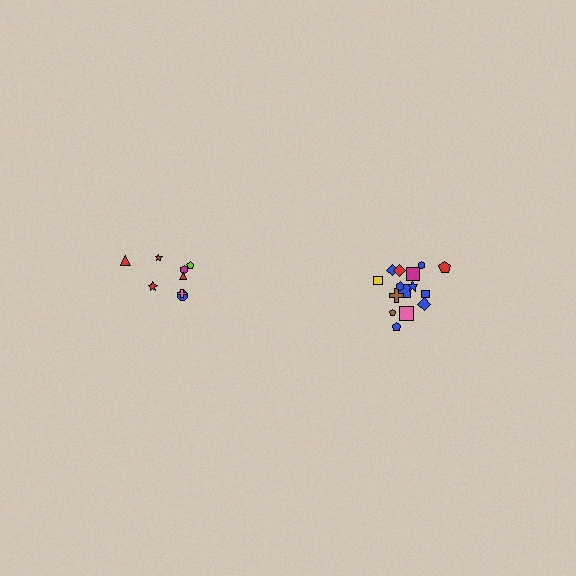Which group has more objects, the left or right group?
The right group.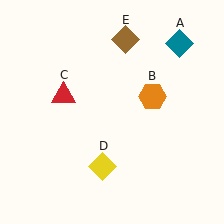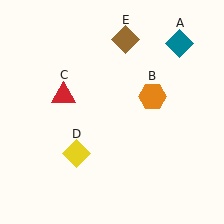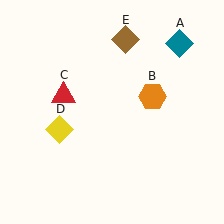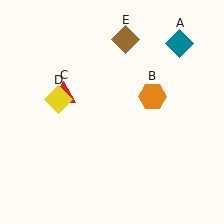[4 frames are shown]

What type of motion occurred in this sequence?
The yellow diamond (object D) rotated clockwise around the center of the scene.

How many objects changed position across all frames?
1 object changed position: yellow diamond (object D).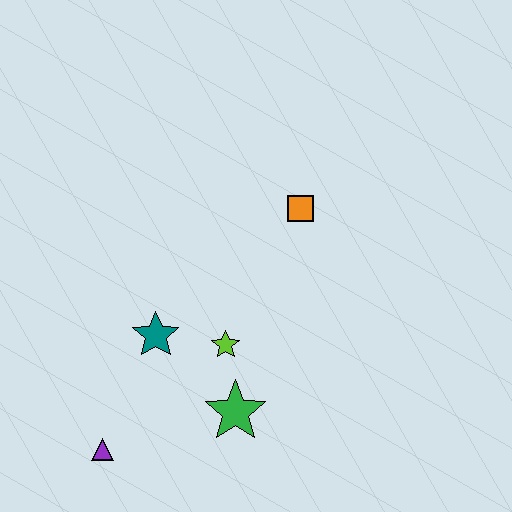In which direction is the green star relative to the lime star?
The green star is below the lime star.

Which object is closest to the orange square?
The lime star is closest to the orange square.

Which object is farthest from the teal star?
The orange square is farthest from the teal star.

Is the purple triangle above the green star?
No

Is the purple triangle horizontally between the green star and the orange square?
No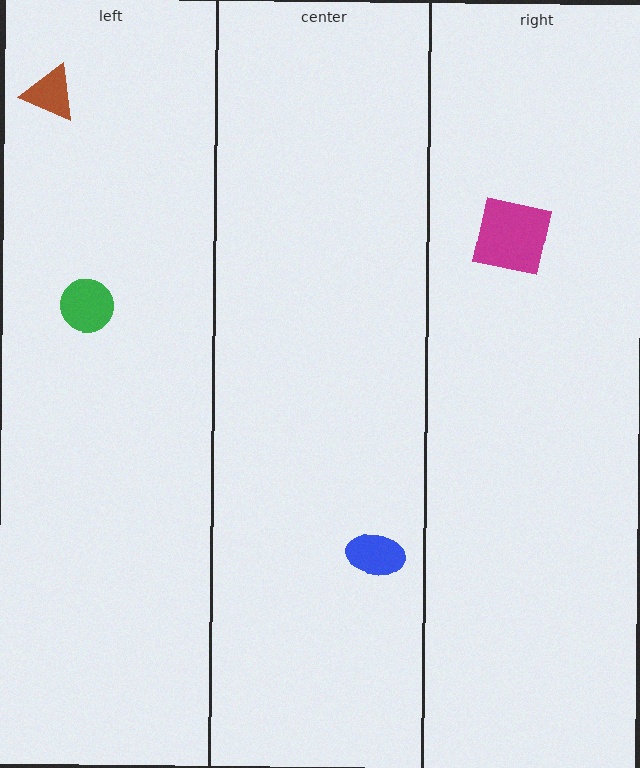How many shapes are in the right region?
1.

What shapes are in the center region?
The blue ellipse.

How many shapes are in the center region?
1.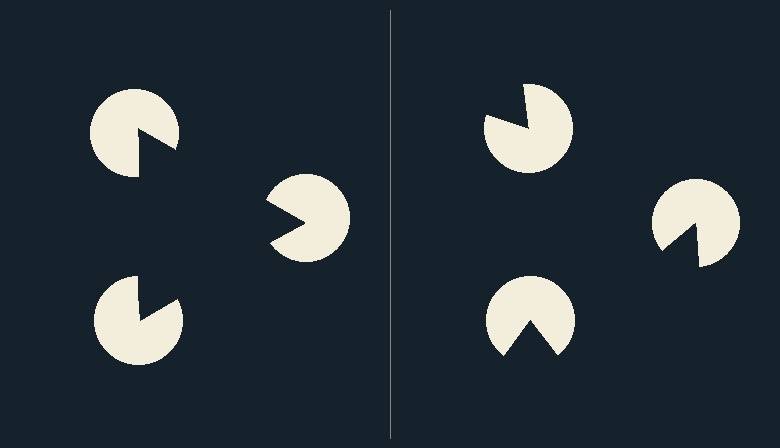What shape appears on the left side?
An illusory triangle.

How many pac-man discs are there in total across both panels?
6 — 3 on each side.